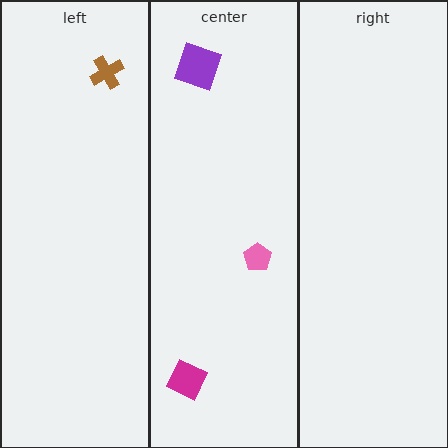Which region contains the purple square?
The center region.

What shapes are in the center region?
The purple square, the magenta diamond, the pink pentagon.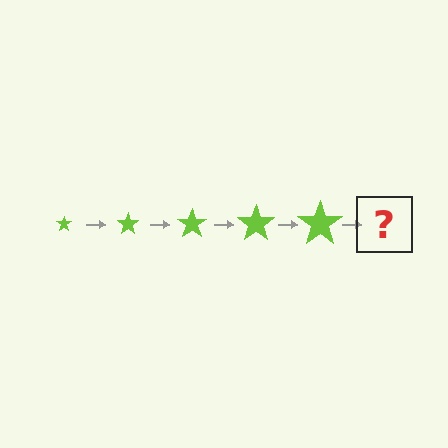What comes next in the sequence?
The next element should be a lime star, larger than the previous one.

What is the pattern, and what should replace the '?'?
The pattern is that the star gets progressively larger each step. The '?' should be a lime star, larger than the previous one.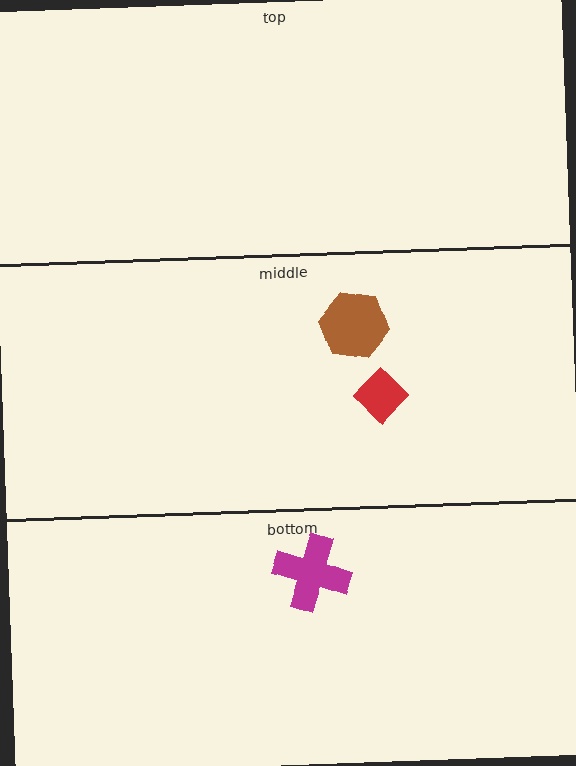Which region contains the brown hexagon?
The middle region.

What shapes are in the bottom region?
The magenta cross.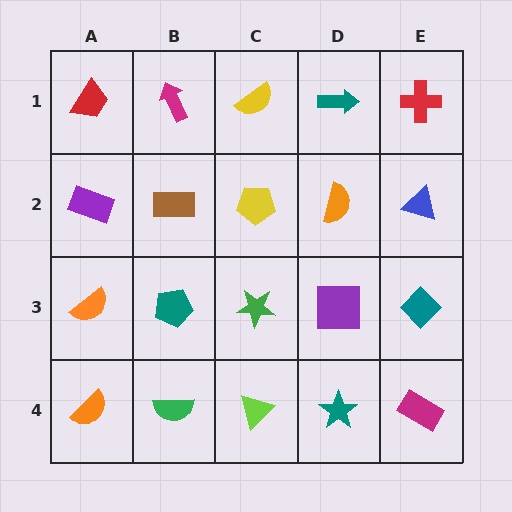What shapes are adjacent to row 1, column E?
A blue triangle (row 2, column E), a teal arrow (row 1, column D).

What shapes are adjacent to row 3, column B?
A brown rectangle (row 2, column B), a green semicircle (row 4, column B), an orange semicircle (row 3, column A), a green star (row 3, column C).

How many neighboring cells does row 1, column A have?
2.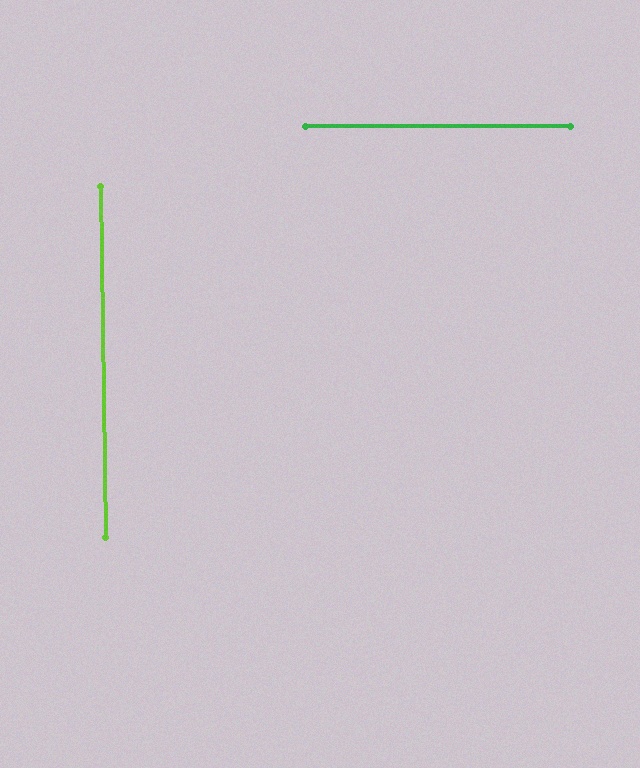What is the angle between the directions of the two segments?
Approximately 89 degrees.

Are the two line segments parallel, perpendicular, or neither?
Perpendicular — they meet at approximately 89°.